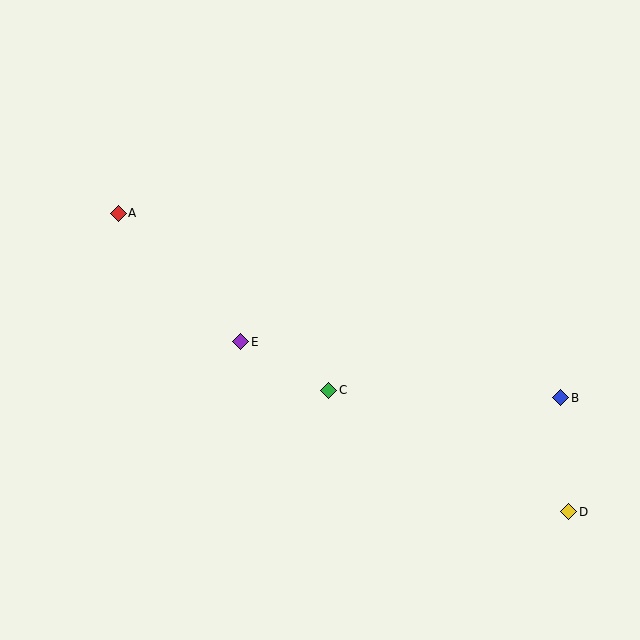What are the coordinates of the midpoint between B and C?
The midpoint between B and C is at (445, 394).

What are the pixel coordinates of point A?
Point A is at (118, 213).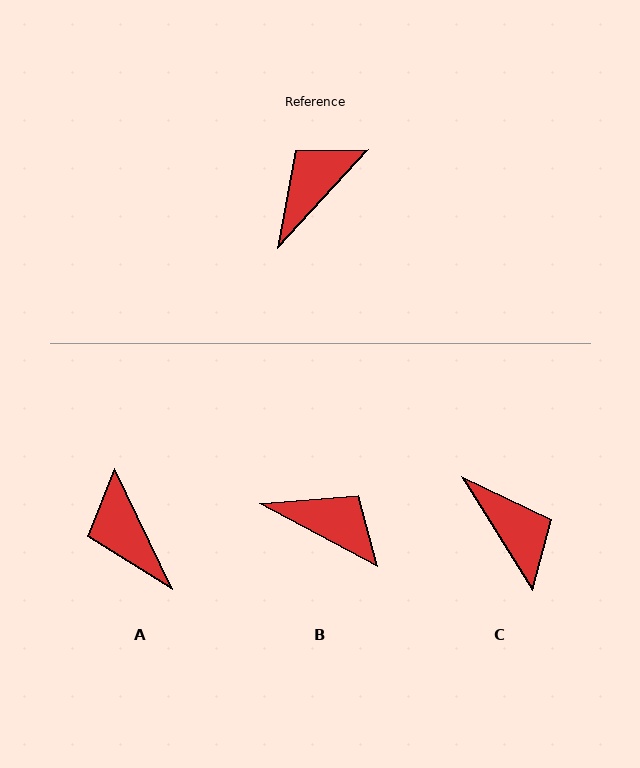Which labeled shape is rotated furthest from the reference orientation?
C, about 106 degrees away.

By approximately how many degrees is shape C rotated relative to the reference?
Approximately 106 degrees clockwise.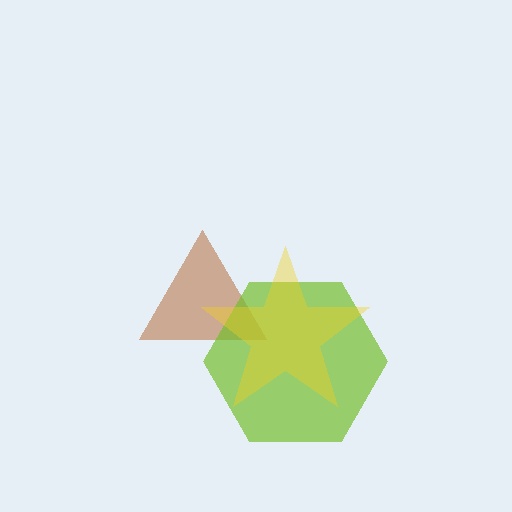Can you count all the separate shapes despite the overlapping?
Yes, there are 3 separate shapes.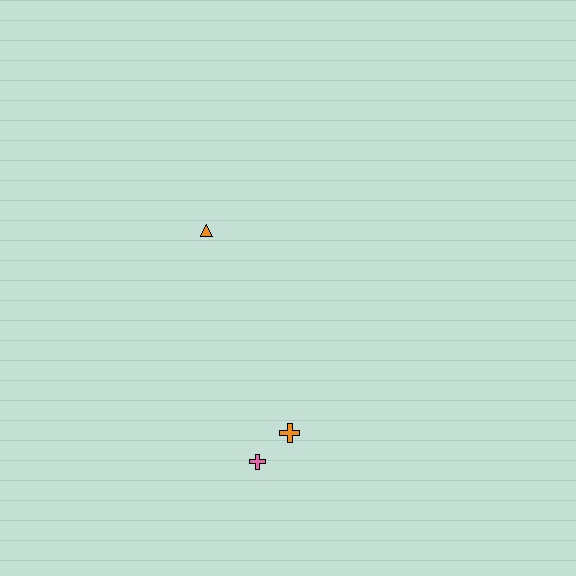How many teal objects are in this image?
There are no teal objects.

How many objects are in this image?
There are 3 objects.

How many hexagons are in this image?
There are no hexagons.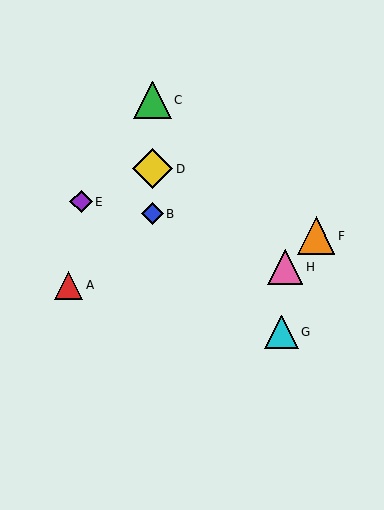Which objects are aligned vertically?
Objects B, C, D are aligned vertically.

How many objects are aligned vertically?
3 objects (B, C, D) are aligned vertically.